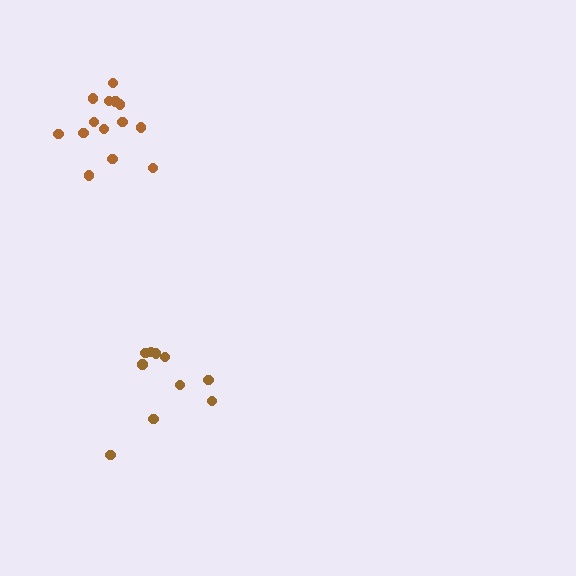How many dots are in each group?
Group 1: 14 dots, Group 2: 10 dots (24 total).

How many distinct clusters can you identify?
There are 2 distinct clusters.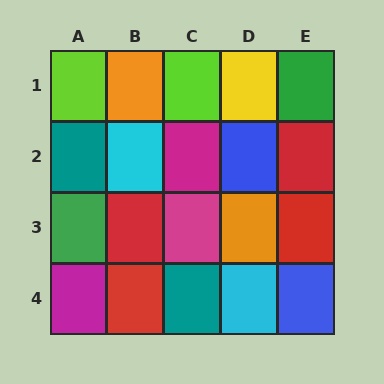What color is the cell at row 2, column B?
Cyan.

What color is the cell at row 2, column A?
Teal.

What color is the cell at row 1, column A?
Lime.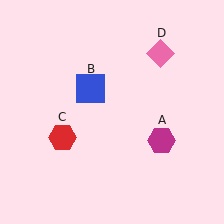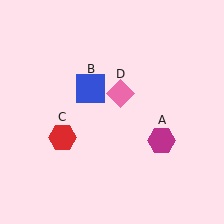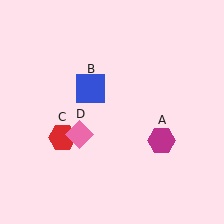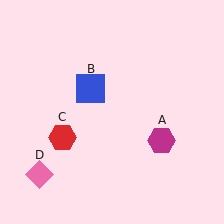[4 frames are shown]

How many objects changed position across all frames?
1 object changed position: pink diamond (object D).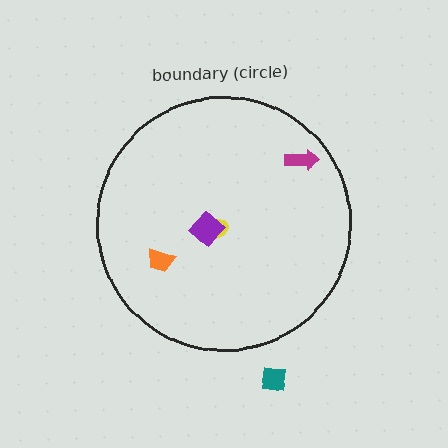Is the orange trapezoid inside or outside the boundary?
Inside.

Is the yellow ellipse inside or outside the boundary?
Inside.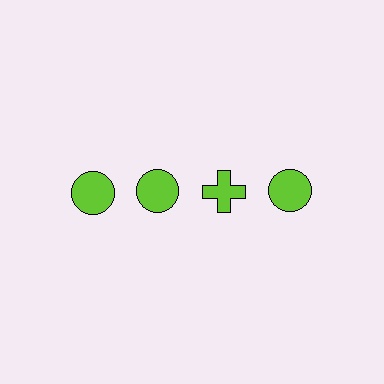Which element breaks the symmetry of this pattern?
The lime cross in the top row, center column breaks the symmetry. All other shapes are lime circles.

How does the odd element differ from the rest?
It has a different shape: cross instead of circle.